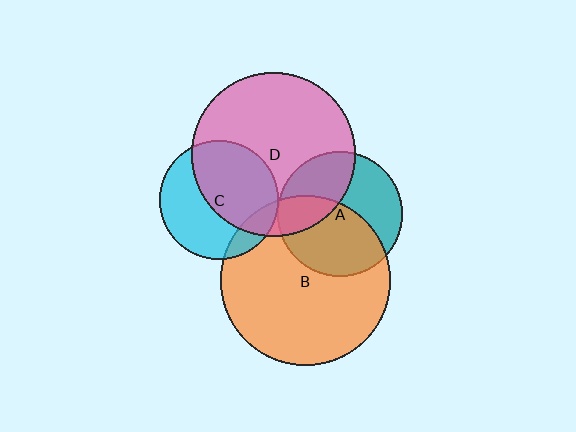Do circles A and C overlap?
Yes.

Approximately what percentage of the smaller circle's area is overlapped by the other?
Approximately 5%.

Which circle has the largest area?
Circle B (orange).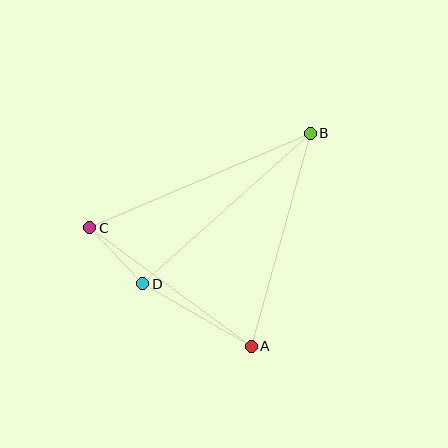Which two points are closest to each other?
Points C and D are closest to each other.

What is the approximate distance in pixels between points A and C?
The distance between A and C is approximately 200 pixels.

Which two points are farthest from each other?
Points B and C are farthest from each other.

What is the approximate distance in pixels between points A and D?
The distance between A and D is approximately 125 pixels.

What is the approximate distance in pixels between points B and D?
The distance between B and D is approximately 225 pixels.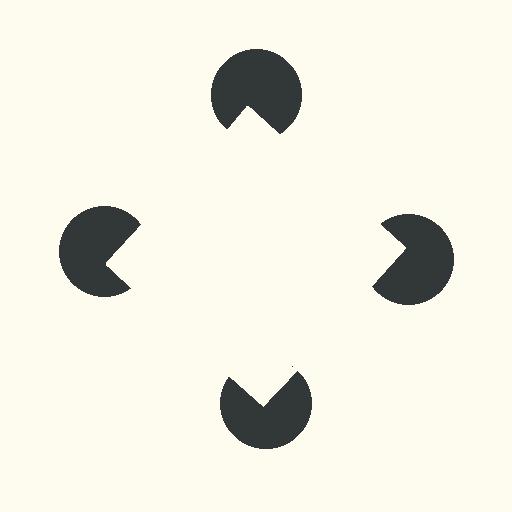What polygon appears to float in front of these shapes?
An illusory square — its edges are inferred from the aligned wedge cuts in the pac-man discs, not physically drawn.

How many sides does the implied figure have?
4 sides.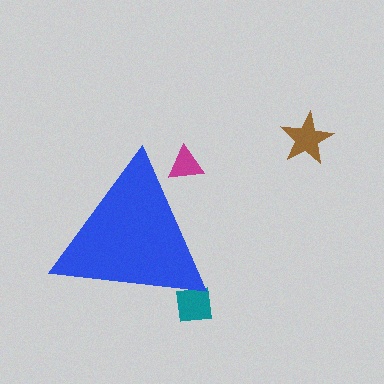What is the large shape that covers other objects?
A blue triangle.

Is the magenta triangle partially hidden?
Yes, the magenta triangle is partially hidden behind the blue triangle.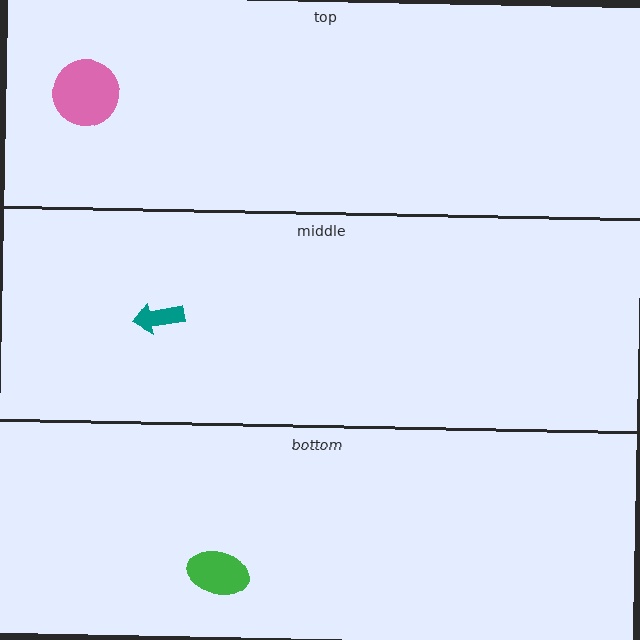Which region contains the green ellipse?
The bottom region.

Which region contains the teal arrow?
The middle region.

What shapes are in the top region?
The pink circle.